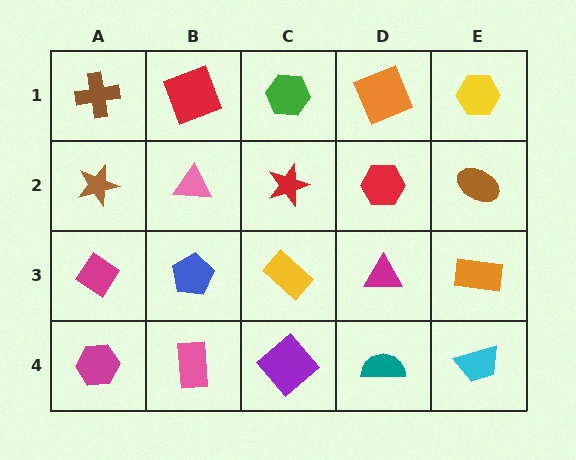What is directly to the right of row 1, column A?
A red square.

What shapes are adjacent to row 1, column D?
A red hexagon (row 2, column D), a green hexagon (row 1, column C), a yellow hexagon (row 1, column E).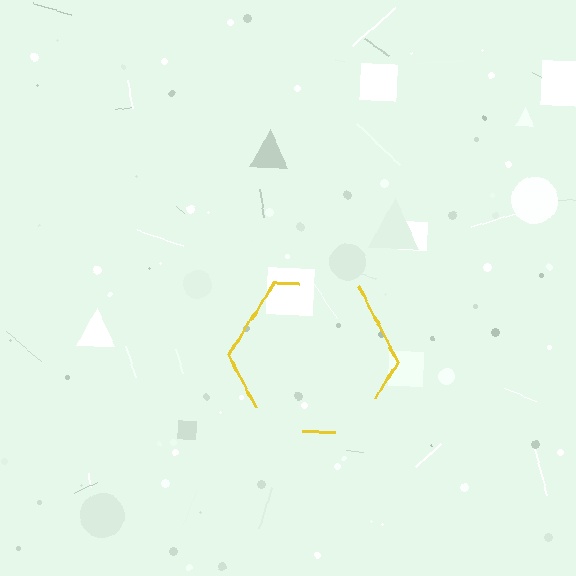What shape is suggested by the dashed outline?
The dashed outline suggests a hexagon.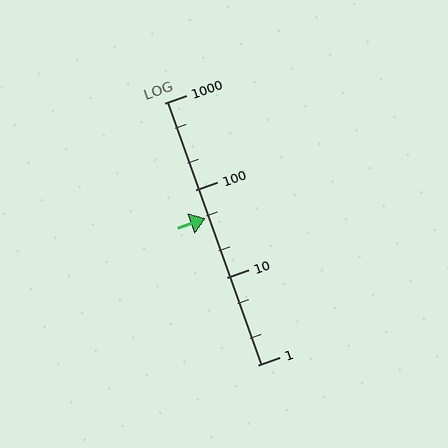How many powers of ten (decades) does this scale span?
The scale spans 3 decades, from 1 to 1000.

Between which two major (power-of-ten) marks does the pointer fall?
The pointer is between 10 and 100.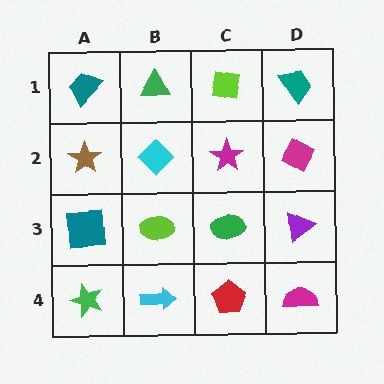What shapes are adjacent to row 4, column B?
A lime ellipse (row 3, column B), a green star (row 4, column A), a red pentagon (row 4, column C).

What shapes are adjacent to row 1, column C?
A magenta star (row 2, column C), a green triangle (row 1, column B), a teal trapezoid (row 1, column D).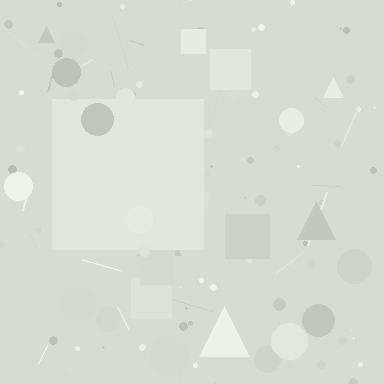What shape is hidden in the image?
A square is hidden in the image.